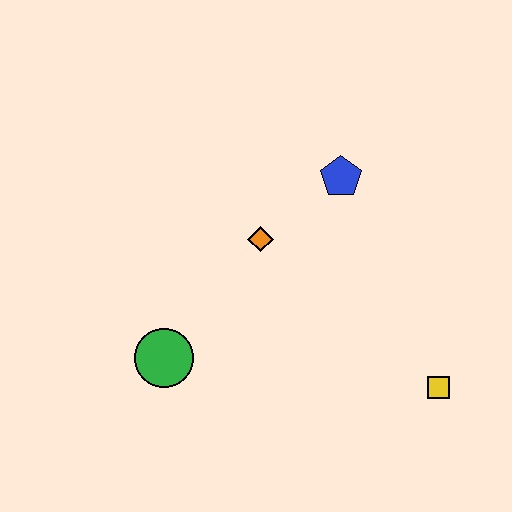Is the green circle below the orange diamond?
Yes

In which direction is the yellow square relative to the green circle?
The yellow square is to the right of the green circle.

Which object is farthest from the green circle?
The yellow square is farthest from the green circle.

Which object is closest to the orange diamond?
The blue pentagon is closest to the orange diamond.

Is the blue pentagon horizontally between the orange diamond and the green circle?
No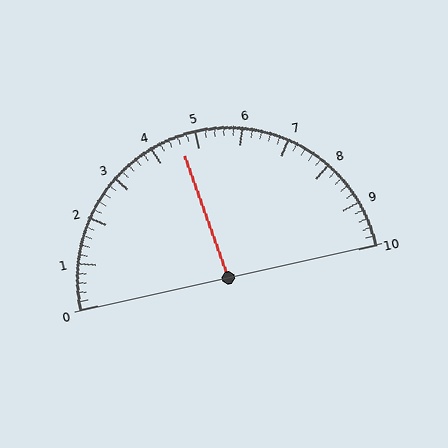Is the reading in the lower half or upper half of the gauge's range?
The reading is in the lower half of the range (0 to 10).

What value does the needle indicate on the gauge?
The needle indicates approximately 4.6.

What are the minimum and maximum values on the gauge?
The gauge ranges from 0 to 10.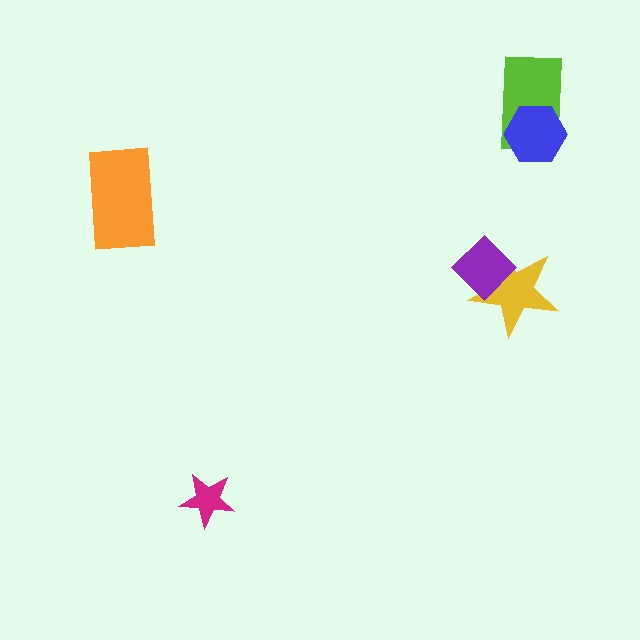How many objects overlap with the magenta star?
0 objects overlap with the magenta star.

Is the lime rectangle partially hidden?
Yes, it is partially covered by another shape.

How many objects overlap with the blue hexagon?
1 object overlaps with the blue hexagon.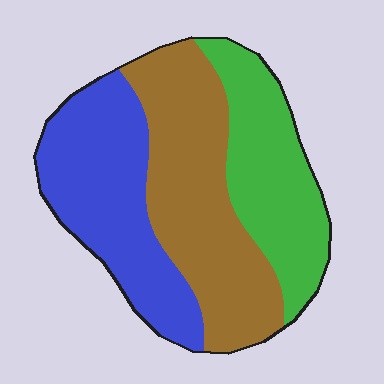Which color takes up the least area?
Green, at roughly 25%.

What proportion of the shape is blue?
Blue covers 34% of the shape.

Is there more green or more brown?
Brown.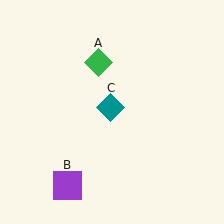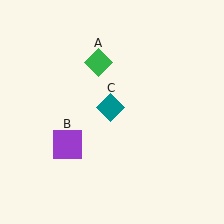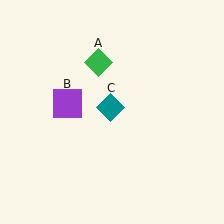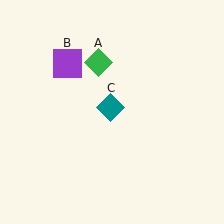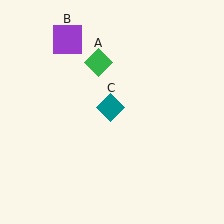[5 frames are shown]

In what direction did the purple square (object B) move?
The purple square (object B) moved up.